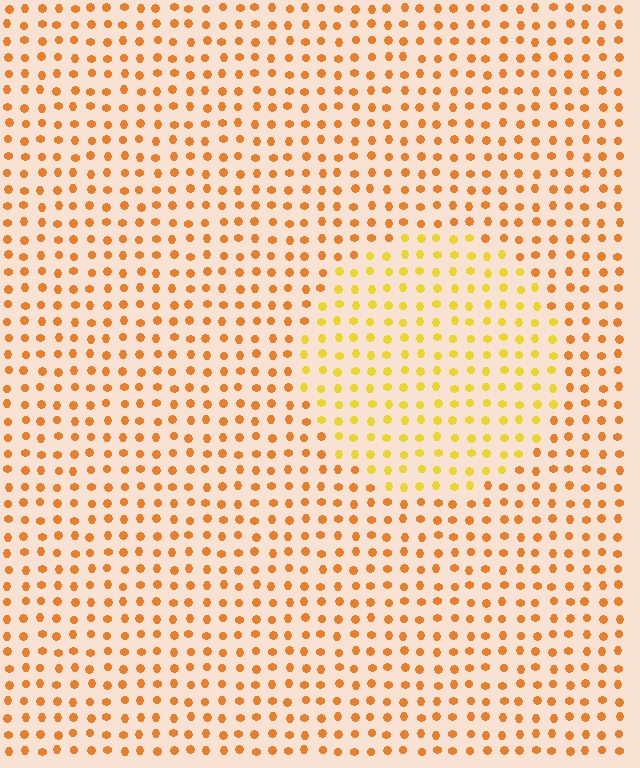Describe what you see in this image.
The image is filled with small orange elements in a uniform arrangement. A circle-shaped region is visible where the elements are tinted to a slightly different hue, forming a subtle color boundary.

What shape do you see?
I see a circle.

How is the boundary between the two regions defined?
The boundary is defined purely by a slight shift in hue (about 29 degrees). Spacing, size, and orientation are identical on both sides.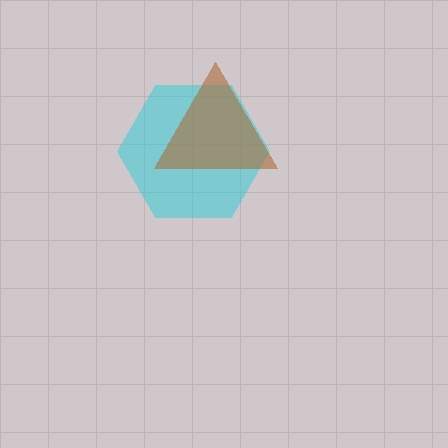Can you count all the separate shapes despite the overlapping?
Yes, there are 2 separate shapes.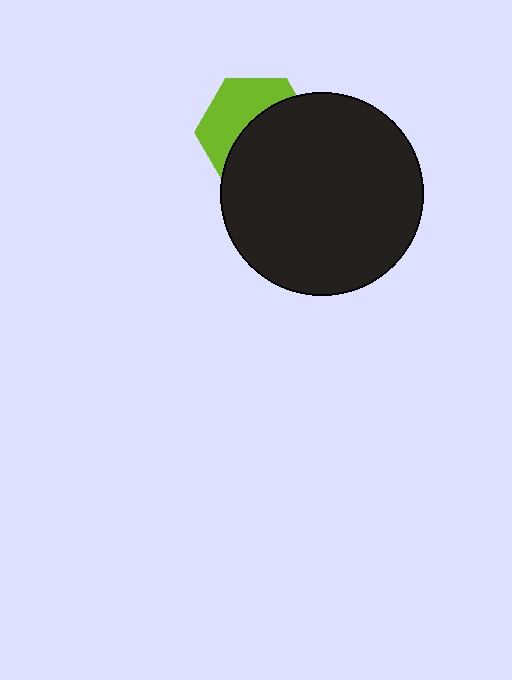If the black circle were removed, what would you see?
You would see the complete lime hexagon.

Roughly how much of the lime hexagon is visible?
A small part of it is visible (roughly 44%).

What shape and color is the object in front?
The object in front is a black circle.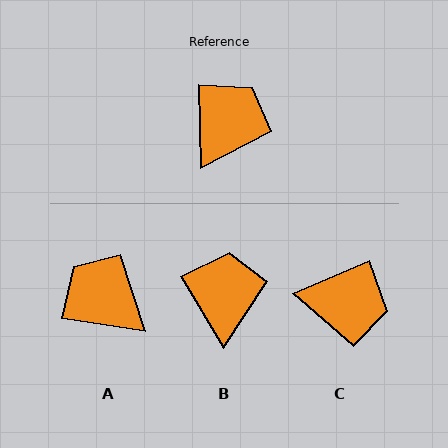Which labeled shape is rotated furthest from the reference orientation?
A, about 80 degrees away.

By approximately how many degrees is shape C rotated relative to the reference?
Approximately 68 degrees clockwise.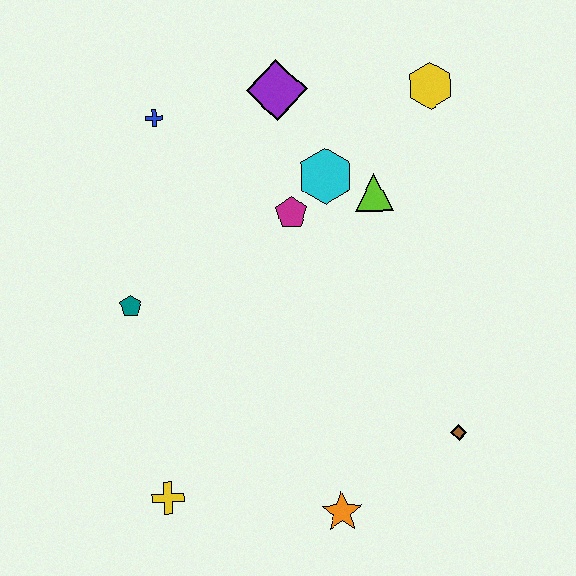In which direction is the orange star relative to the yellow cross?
The orange star is to the right of the yellow cross.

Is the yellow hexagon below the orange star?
No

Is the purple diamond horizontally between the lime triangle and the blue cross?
Yes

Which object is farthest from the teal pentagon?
The yellow hexagon is farthest from the teal pentagon.